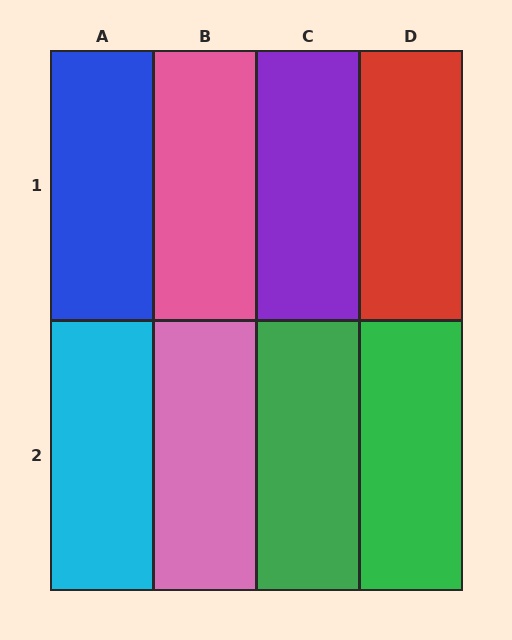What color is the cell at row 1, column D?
Red.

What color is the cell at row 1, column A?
Blue.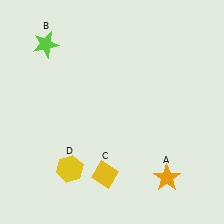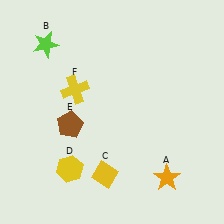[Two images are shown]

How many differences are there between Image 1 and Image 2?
There are 2 differences between the two images.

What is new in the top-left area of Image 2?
A yellow cross (F) was added in the top-left area of Image 2.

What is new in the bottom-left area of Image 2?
A brown pentagon (E) was added in the bottom-left area of Image 2.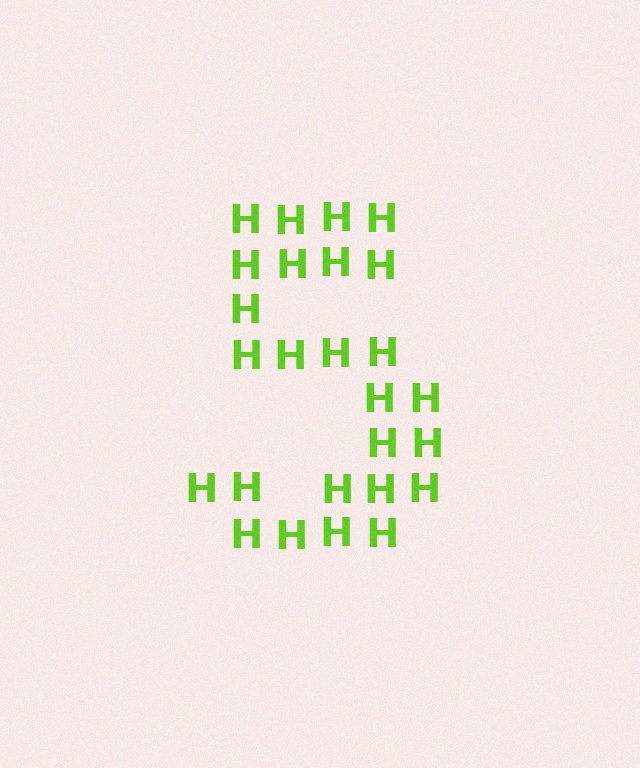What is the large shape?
The large shape is the digit 5.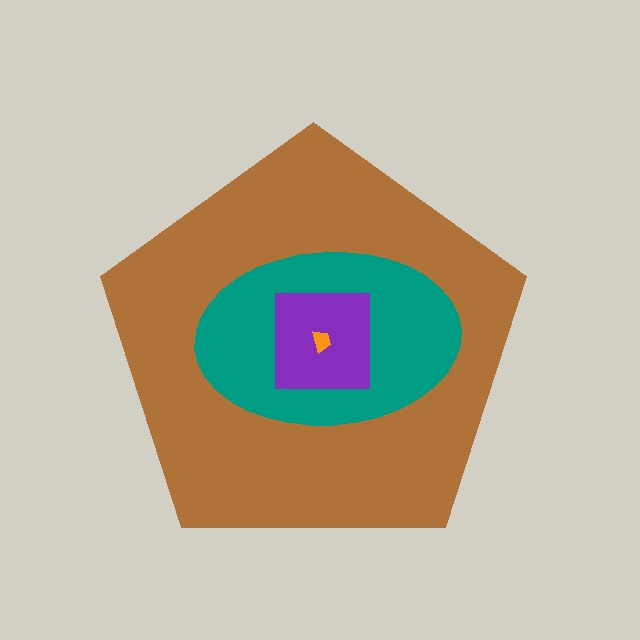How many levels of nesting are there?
4.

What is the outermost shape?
The brown pentagon.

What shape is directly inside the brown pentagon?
The teal ellipse.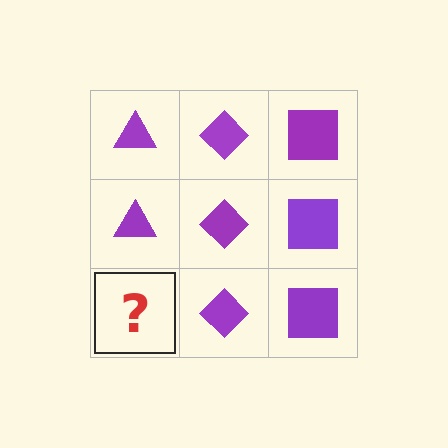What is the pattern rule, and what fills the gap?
The rule is that each column has a consistent shape. The gap should be filled with a purple triangle.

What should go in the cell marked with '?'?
The missing cell should contain a purple triangle.